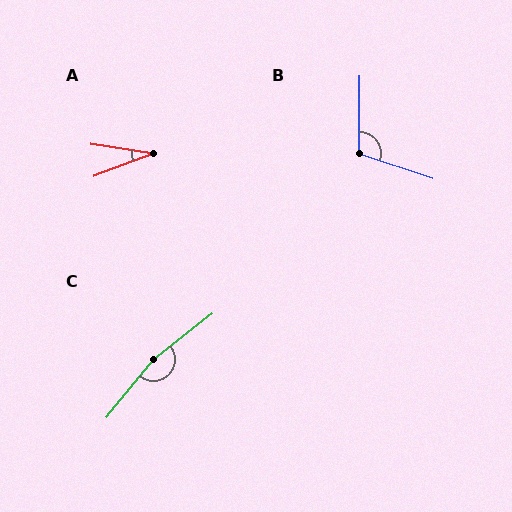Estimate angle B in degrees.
Approximately 108 degrees.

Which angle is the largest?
C, at approximately 167 degrees.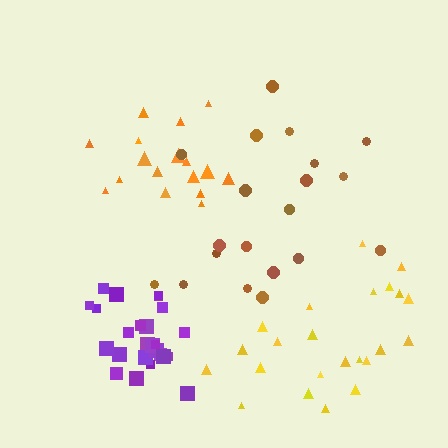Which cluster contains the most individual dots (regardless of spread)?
Purple (26).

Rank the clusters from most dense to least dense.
purple, orange, yellow, brown.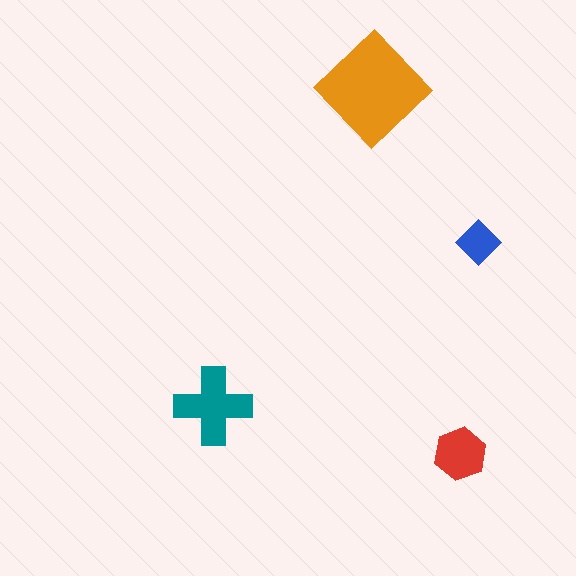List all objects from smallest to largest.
The blue diamond, the red hexagon, the teal cross, the orange diamond.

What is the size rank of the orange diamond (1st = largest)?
1st.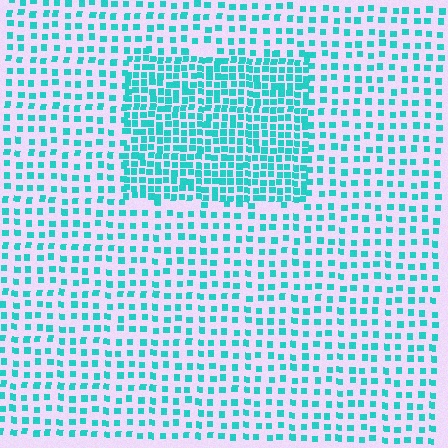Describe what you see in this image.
The image contains small cyan elements arranged at two different densities. A rectangle-shaped region is visible where the elements are more densely packed than the surrounding area.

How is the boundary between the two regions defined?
The boundary is defined by a change in element density (approximately 2.1x ratio). All elements are the same color, size, and shape.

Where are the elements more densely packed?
The elements are more densely packed inside the rectangle boundary.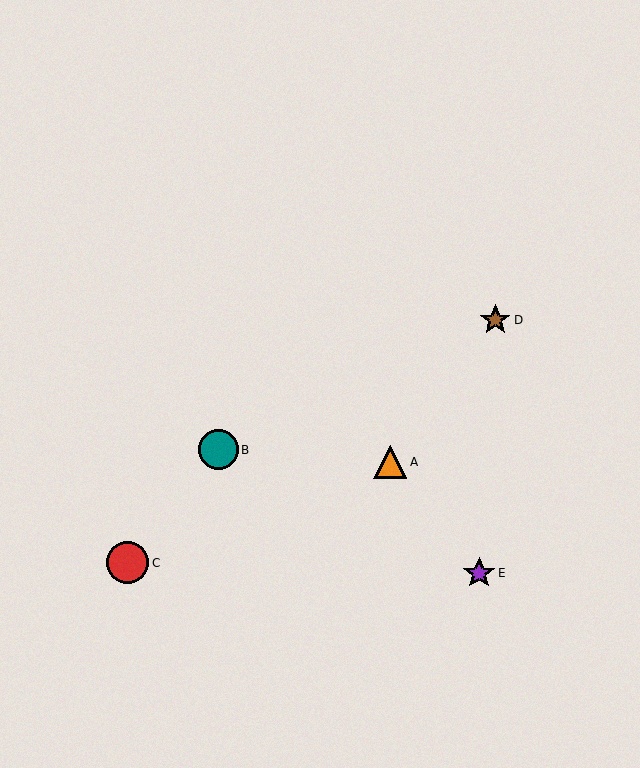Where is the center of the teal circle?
The center of the teal circle is at (218, 450).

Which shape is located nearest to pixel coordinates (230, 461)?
The teal circle (labeled B) at (218, 450) is nearest to that location.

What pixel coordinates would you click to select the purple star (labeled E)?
Click at (479, 573) to select the purple star E.